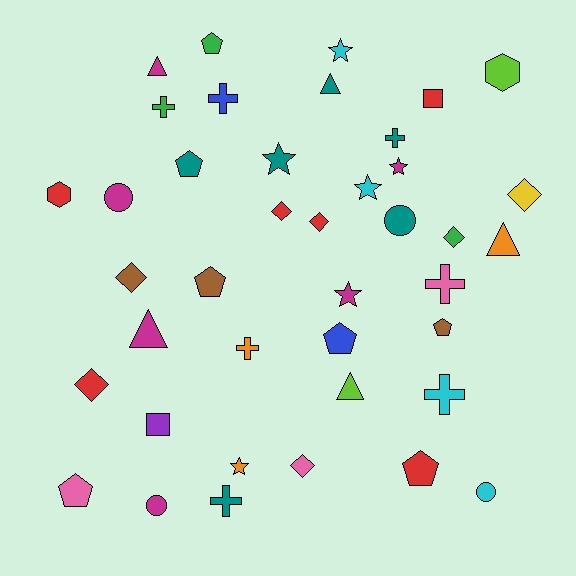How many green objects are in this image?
There are 3 green objects.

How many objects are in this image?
There are 40 objects.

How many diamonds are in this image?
There are 7 diamonds.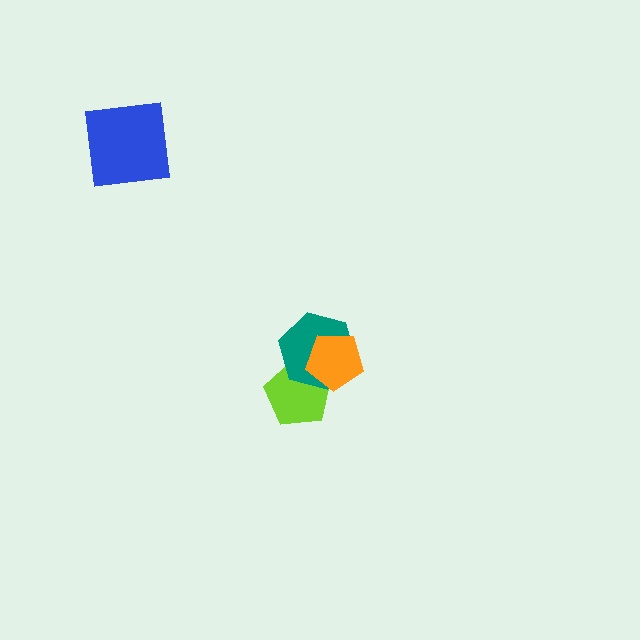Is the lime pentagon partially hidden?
Yes, it is partially covered by another shape.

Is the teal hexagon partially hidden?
Yes, it is partially covered by another shape.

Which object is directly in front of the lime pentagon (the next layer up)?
The teal hexagon is directly in front of the lime pentagon.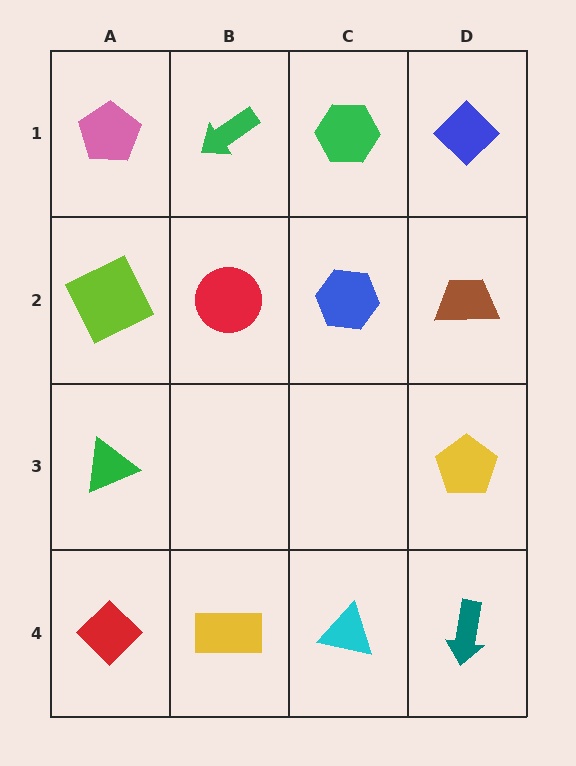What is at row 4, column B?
A yellow rectangle.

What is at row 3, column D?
A yellow pentagon.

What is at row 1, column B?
A green arrow.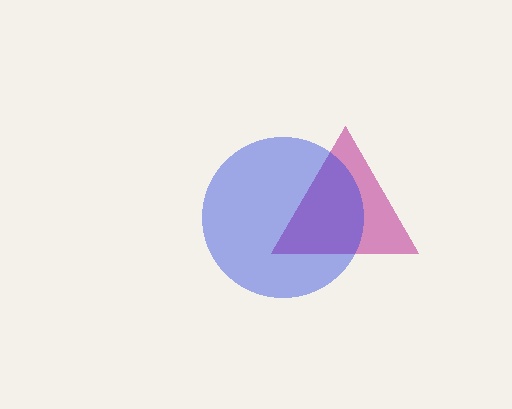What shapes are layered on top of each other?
The layered shapes are: a magenta triangle, a blue circle.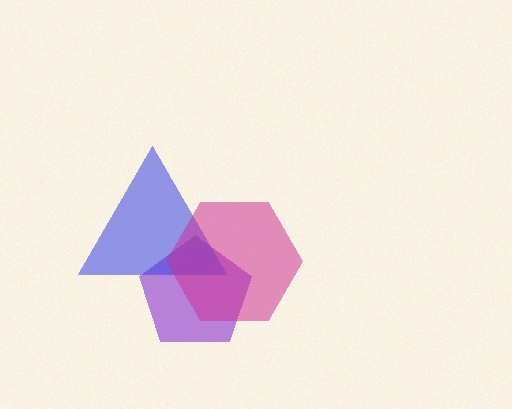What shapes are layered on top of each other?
The layered shapes are: a purple pentagon, a blue triangle, a magenta hexagon.